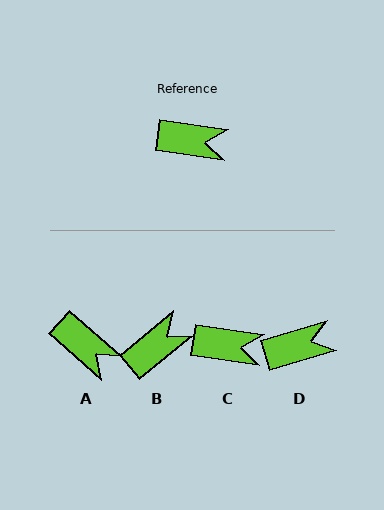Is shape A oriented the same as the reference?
No, it is off by about 33 degrees.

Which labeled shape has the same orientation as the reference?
C.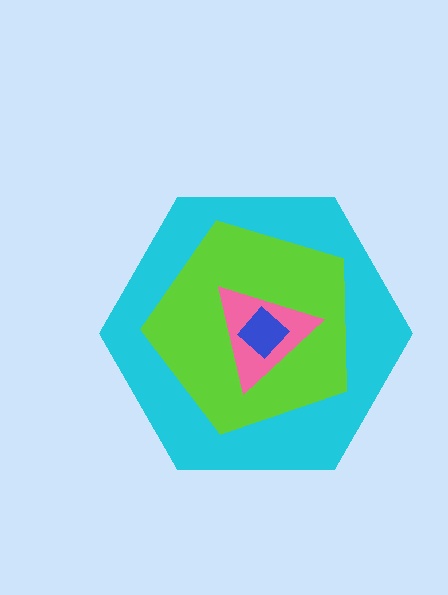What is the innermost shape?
The blue diamond.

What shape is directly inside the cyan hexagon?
The lime pentagon.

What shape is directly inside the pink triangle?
The blue diamond.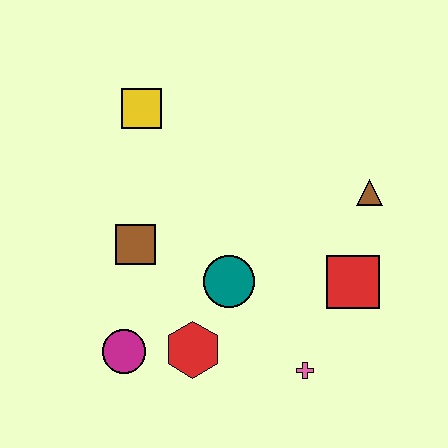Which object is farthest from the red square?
The yellow square is farthest from the red square.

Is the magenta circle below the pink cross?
No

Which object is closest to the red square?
The brown triangle is closest to the red square.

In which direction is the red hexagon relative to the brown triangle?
The red hexagon is to the left of the brown triangle.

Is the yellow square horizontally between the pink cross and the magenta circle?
Yes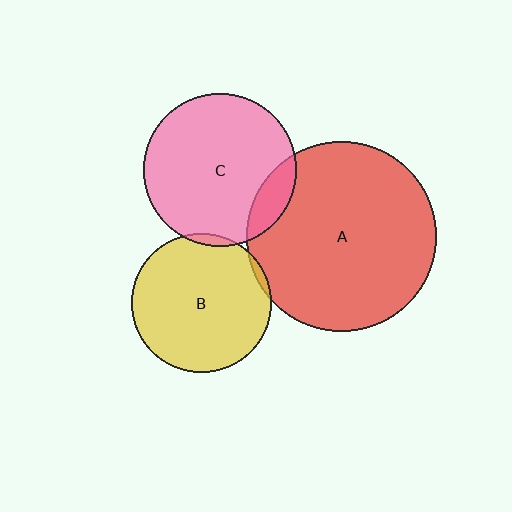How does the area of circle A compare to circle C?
Approximately 1.5 times.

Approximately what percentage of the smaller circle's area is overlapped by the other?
Approximately 5%.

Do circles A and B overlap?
Yes.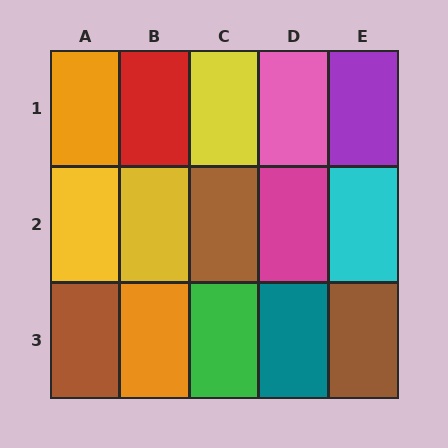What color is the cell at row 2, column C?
Brown.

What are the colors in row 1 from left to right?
Orange, red, yellow, pink, purple.